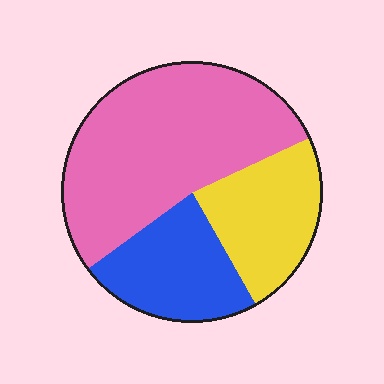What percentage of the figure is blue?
Blue covers 23% of the figure.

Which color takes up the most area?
Pink, at roughly 55%.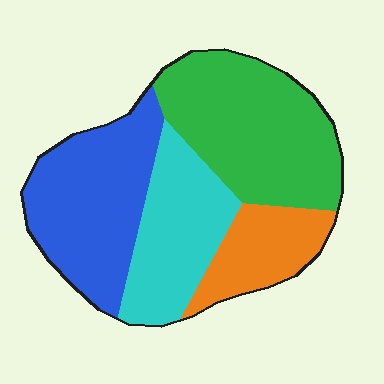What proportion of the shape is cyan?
Cyan takes up about one fifth (1/5) of the shape.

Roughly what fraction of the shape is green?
Green takes up about one third (1/3) of the shape.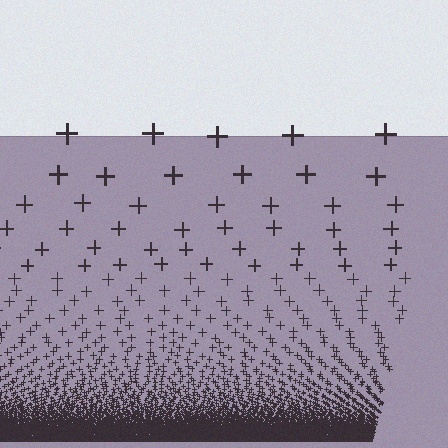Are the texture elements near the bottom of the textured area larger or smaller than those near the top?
Smaller. The gradient is inverted — elements near the bottom are smaller and denser.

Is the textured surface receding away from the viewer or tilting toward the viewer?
The surface appears to tilt toward the viewer. Texture elements get larger and sparser toward the top.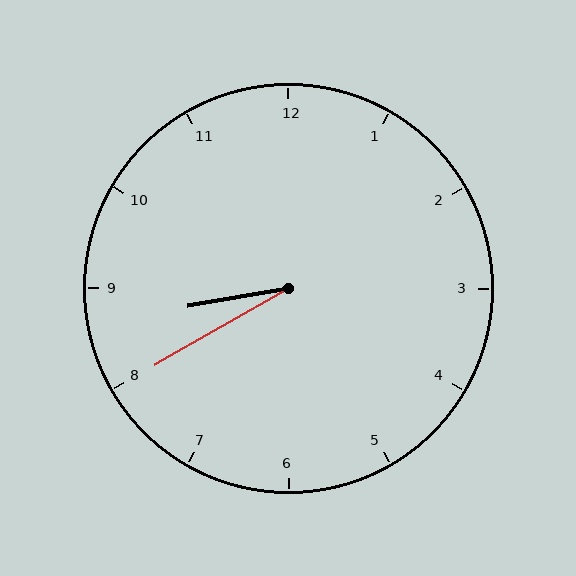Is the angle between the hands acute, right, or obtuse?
It is acute.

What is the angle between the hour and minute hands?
Approximately 20 degrees.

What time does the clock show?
8:40.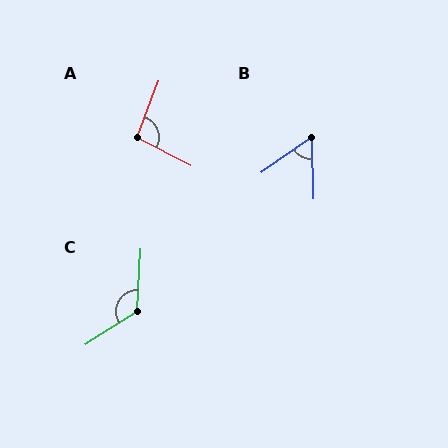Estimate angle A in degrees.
Approximately 96 degrees.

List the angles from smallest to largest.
B (57°), A (96°), C (125°).